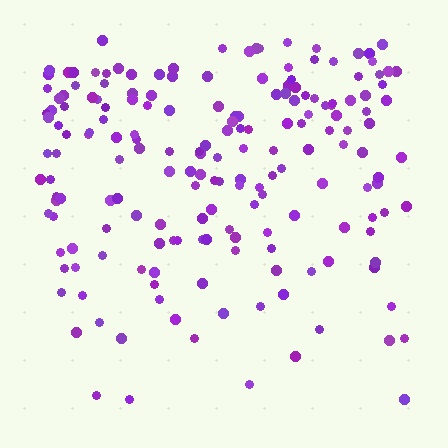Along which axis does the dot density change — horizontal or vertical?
Vertical.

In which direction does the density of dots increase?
From bottom to top, with the top side densest.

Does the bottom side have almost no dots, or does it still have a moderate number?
Still a moderate number, just noticeably fewer than the top.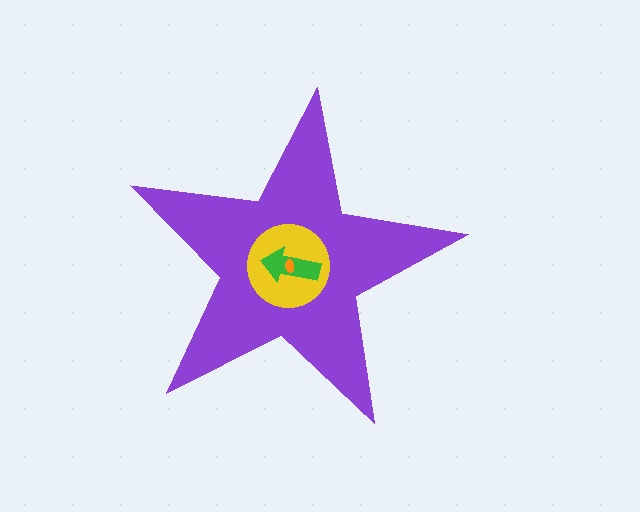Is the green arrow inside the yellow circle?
Yes.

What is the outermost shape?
The purple star.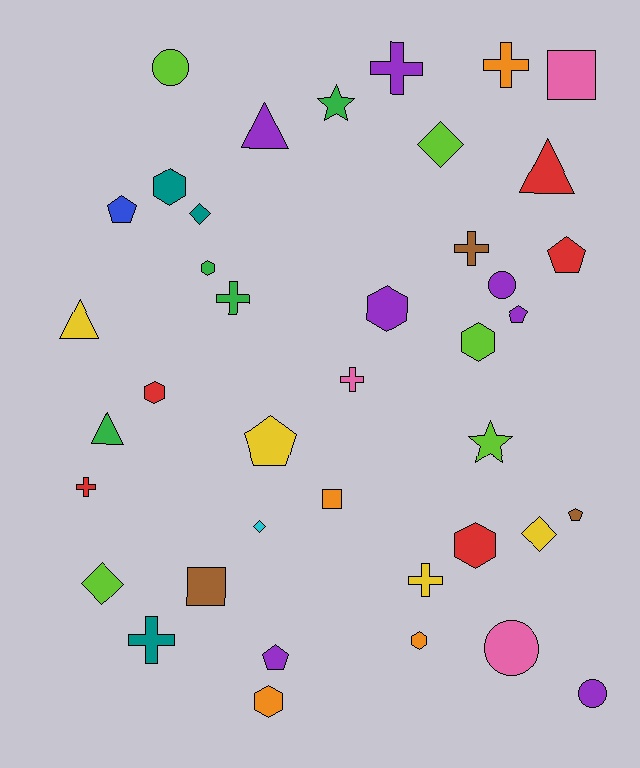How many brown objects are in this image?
There are 3 brown objects.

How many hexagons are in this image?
There are 8 hexagons.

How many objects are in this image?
There are 40 objects.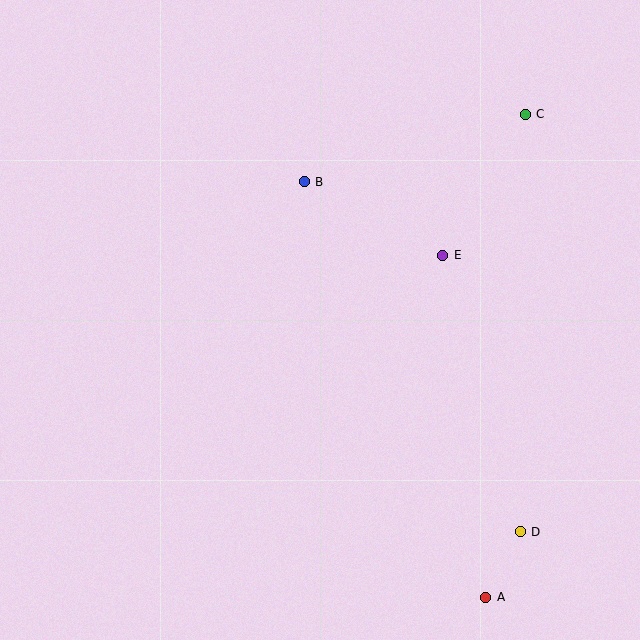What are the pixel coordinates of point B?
Point B is at (304, 182).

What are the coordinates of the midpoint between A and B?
The midpoint between A and B is at (395, 389).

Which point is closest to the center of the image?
Point E at (443, 255) is closest to the center.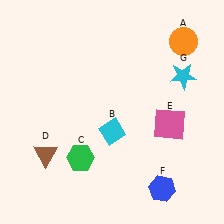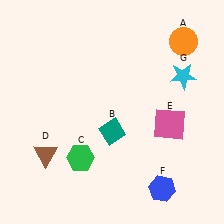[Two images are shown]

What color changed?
The diamond (B) changed from cyan in Image 1 to teal in Image 2.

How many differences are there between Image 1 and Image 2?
There is 1 difference between the two images.